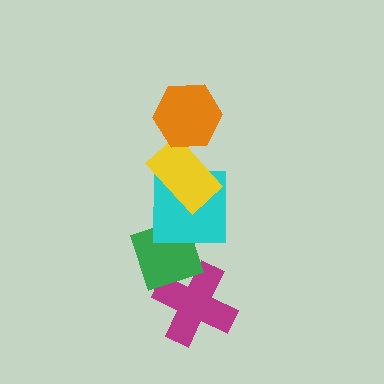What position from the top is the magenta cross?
The magenta cross is 5th from the top.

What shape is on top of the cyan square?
The yellow rectangle is on top of the cyan square.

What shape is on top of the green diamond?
The cyan square is on top of the green diamond.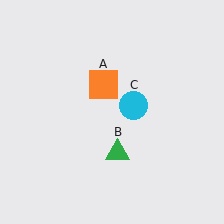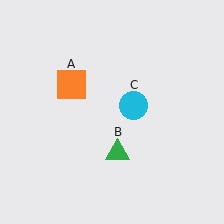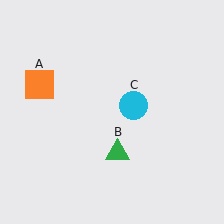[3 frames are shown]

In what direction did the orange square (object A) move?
The orange square (object A) moved left.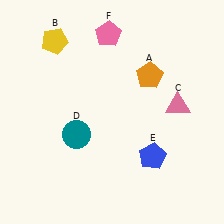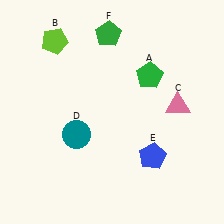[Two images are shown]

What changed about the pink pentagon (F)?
In Image 1, F is pink. In Image 2, it changed to green.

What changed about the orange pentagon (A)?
In Image 1, A is orange. In Image 2, it changed to green.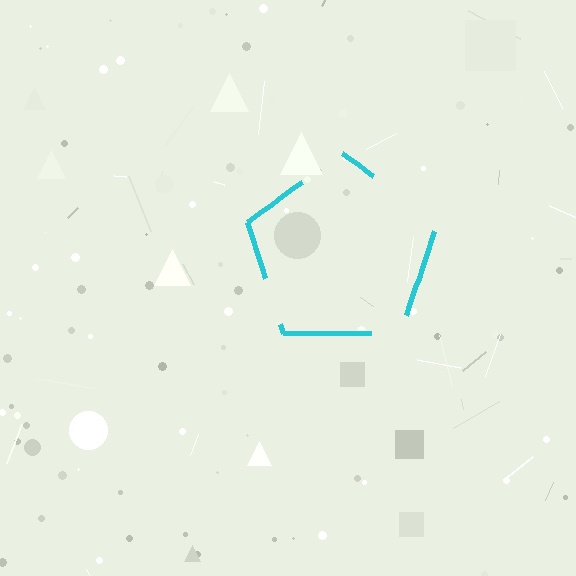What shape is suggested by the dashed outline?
The dashed outline suggests a pentagon.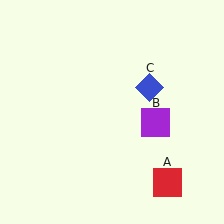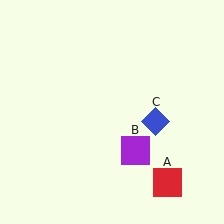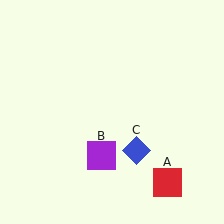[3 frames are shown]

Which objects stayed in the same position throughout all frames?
Red square (object A) remained stationary.